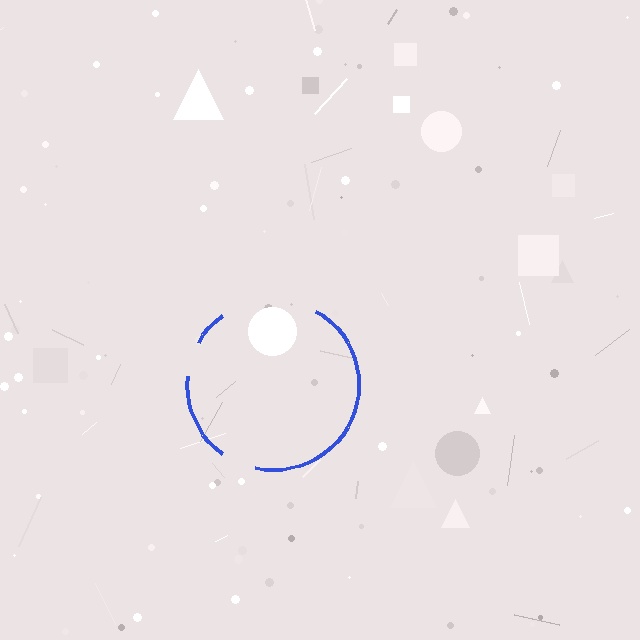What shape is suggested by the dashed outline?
The dashed outline suggests a circle.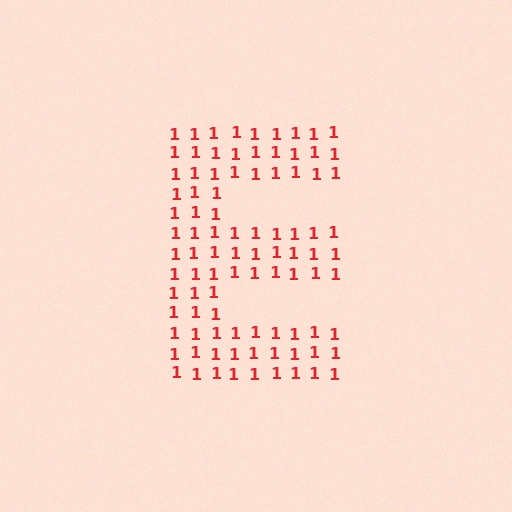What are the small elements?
The small elements are digit 1's.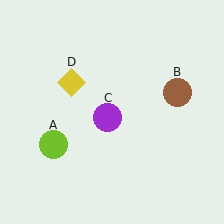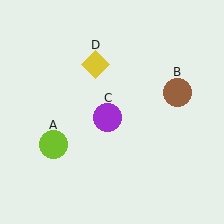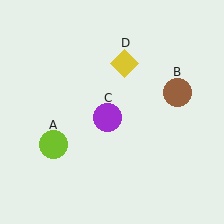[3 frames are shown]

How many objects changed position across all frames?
1 object changed position: yellow diamond (object D).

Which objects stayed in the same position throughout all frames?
Lime circle (object A) and brown circle (object B) and purple circle (object C) remained stationary.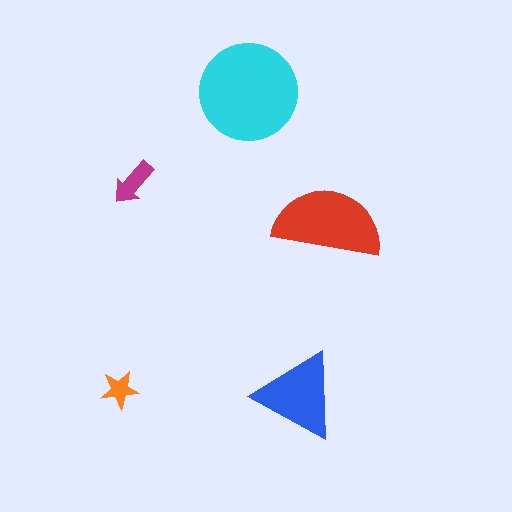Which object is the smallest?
The orange star.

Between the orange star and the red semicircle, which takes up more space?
The red semicircle.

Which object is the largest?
The cyan circle.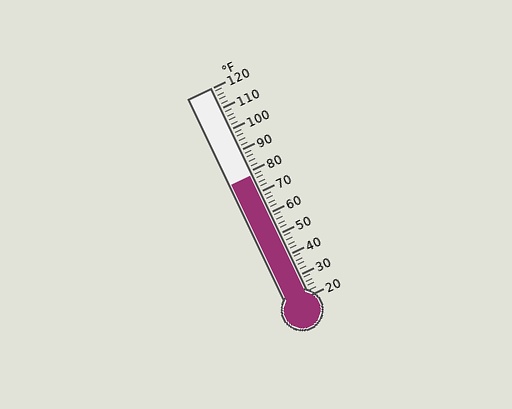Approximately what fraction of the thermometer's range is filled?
The thermometer is filled to approximately 60% of its range.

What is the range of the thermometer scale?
The thermometer scale ranges from 20°F to 120°F.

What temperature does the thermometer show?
The thermometer shows approximately 78°F.